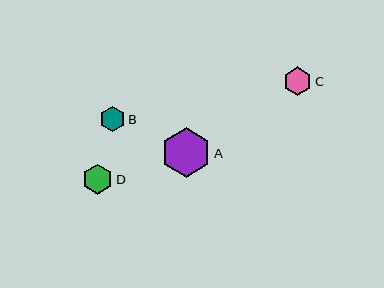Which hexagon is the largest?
Hexagon A is the largest with a size of approximately 50 pixels.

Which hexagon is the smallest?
Hexagon B is the smallest with a size of approximately 25 pixels.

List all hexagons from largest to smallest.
From largest to smallest: A, D, C, B.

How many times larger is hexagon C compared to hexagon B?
Hexagon C is approximately 1.1 times the size of hexagon B.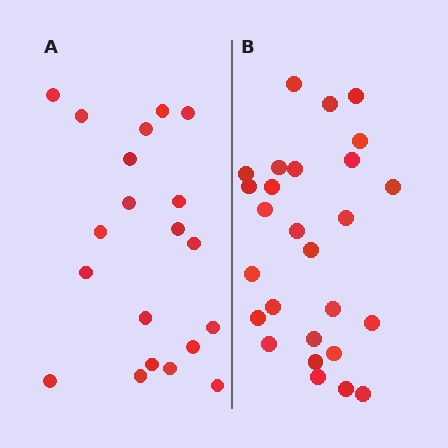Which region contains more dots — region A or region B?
Region B (the right region) has more dots.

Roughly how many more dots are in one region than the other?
Region B has roughly 8 or so more dots than region A.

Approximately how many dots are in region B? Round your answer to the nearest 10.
About 30 dots. (The exact count is 27, which rounds to 30.)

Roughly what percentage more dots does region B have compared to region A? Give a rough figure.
About 35% more.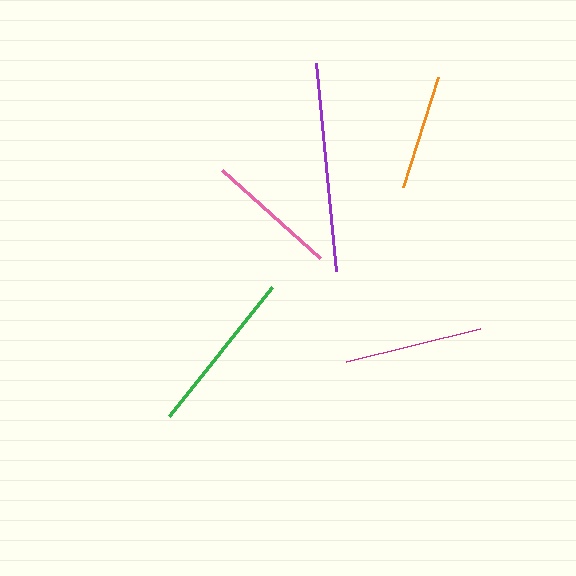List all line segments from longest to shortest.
From longest to shortest: purple, green, magenta, pink, orange.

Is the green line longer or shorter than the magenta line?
The green line is longer than the magenta line.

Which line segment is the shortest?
The orange line is the shortest at approximately 116 pixels.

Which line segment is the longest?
The purple line is the longest at approximately 208 pixels.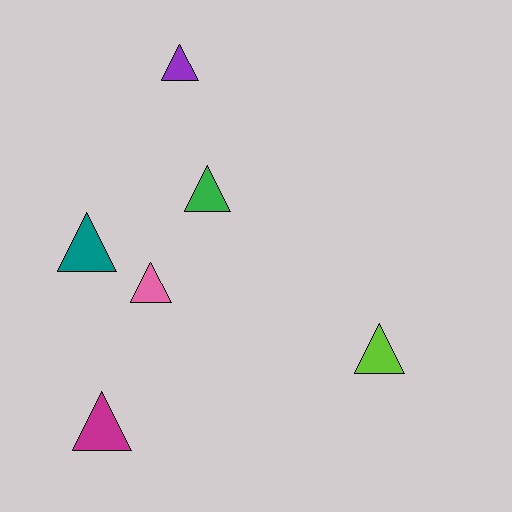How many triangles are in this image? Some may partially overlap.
There are 6 triangles.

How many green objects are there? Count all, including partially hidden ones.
There is 1 green object.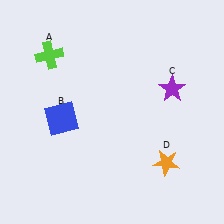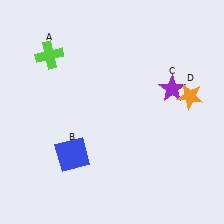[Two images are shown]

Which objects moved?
The objects that moved are: the blue square (B), the orange star (D).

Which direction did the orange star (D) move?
The orange star (D) moved up.